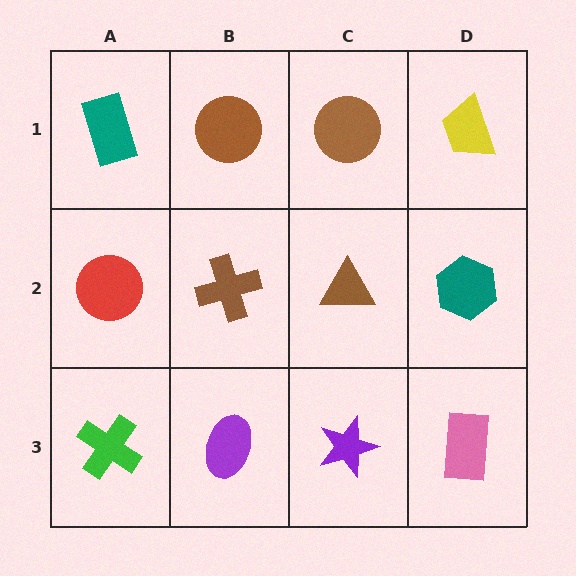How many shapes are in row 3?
4 shapes.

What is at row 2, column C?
A brown triangle.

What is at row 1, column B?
A brown circle.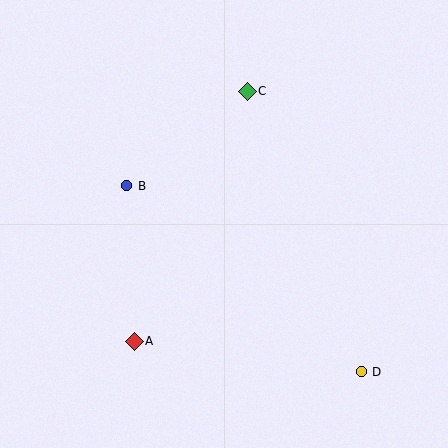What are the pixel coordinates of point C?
Point C is at (247, 91).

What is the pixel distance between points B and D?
The distance between B and D is 299 pixels.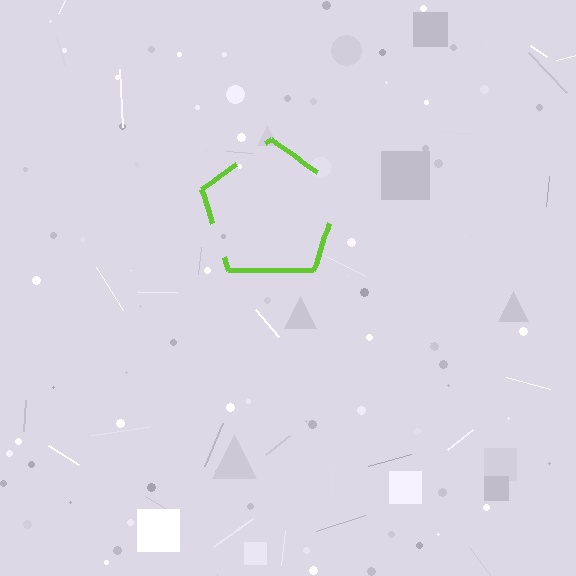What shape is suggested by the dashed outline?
The dashed outline suggests a pentagon.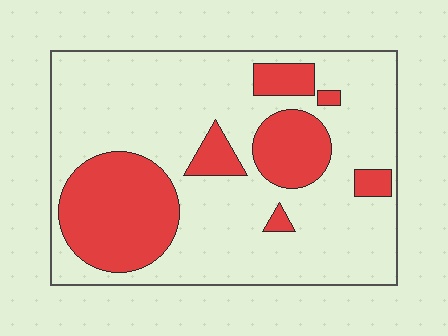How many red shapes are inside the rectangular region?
7.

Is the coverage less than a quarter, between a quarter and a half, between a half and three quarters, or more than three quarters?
Between a quarter and a half.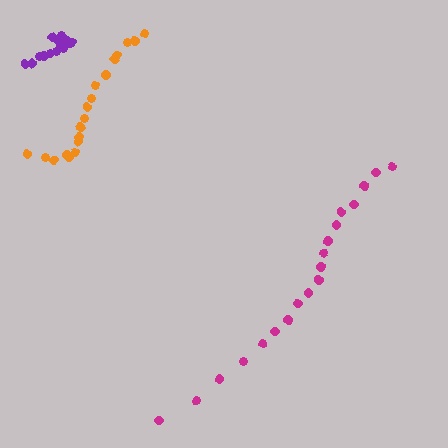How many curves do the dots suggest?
There are 3 distinct paths.